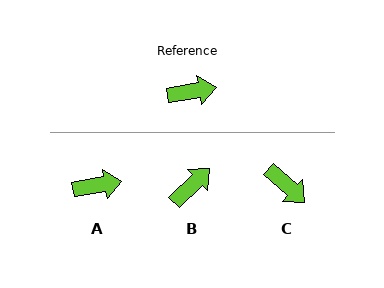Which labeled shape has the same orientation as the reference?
A.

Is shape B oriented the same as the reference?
No, it is off by about 34 degrees.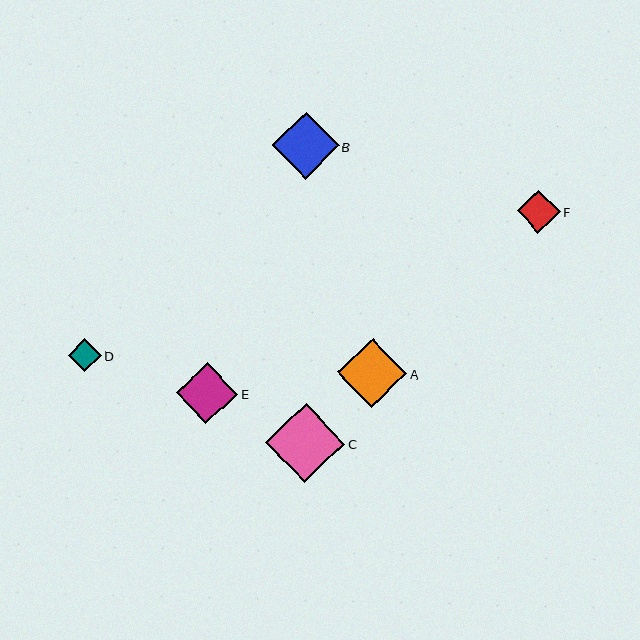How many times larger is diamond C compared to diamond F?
Diamond C is approximately 1.8 times the size of diamond F.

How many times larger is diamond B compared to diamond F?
Diamond B is approximately 1.6 times the size of diamond F.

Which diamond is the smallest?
Diamond D is the smallest with a size of approximately 33 pixels.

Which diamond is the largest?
Diamond C is the largest with a size of approximately 79 pixels.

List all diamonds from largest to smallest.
From largest to smallest: C, A, B, E, F, D.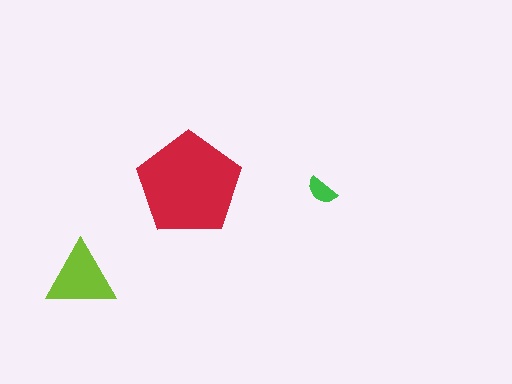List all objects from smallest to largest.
The green semicircle, the lime triangle, the red pentagon.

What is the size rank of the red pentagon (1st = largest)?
1st.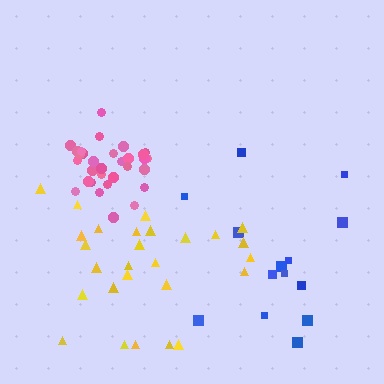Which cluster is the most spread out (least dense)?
Blue.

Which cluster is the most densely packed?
Pink.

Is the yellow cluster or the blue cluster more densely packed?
Yellow.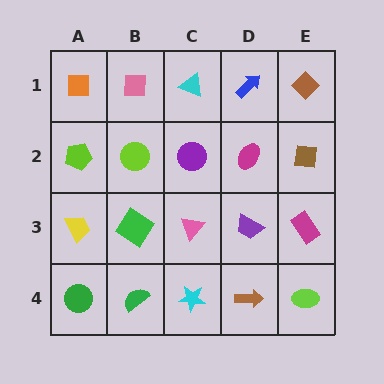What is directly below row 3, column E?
A lime ellipse.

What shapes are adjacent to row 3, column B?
A lime circle (row 2, column B), a green semicircle (row 4, column B), a yellow trapezoid (row 3, column A), a pink triangle (row 3, column C).